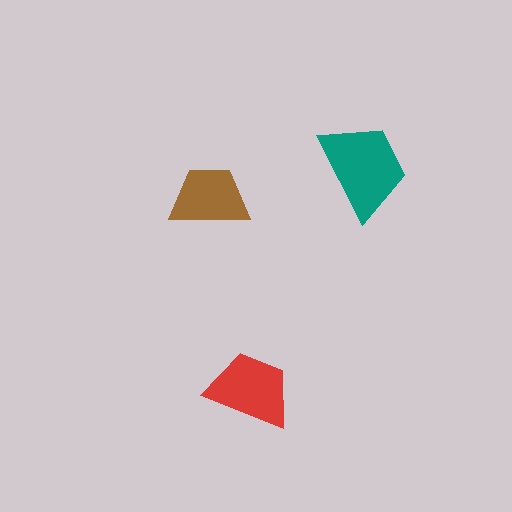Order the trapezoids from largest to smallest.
the teal one, the red one, the brown one.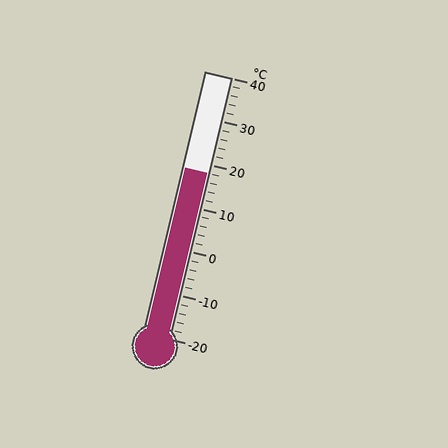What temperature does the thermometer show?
The thermometer shows approximately 18°C.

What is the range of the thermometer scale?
The thermometer scale ranges from -20°C to 40°C.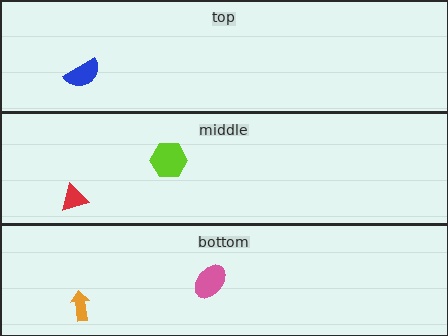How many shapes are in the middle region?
2.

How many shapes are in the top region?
1.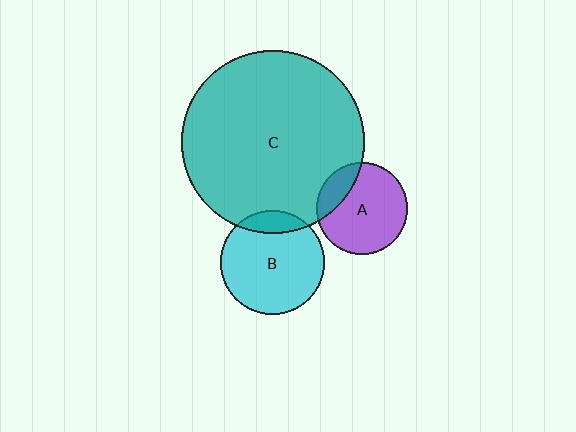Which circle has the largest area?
Circle C (teal).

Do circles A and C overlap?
Yes.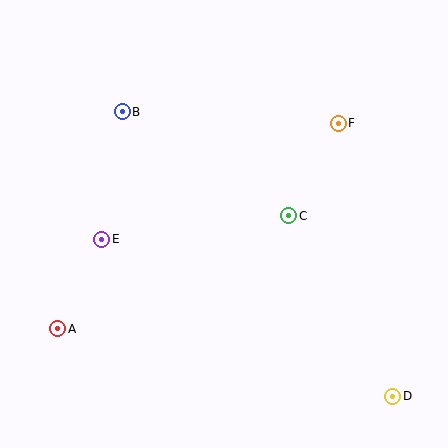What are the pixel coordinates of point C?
Point C is at (289, 216).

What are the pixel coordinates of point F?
Point F is at (338, 123).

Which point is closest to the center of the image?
Point C at (289, 216) is closest to the center.